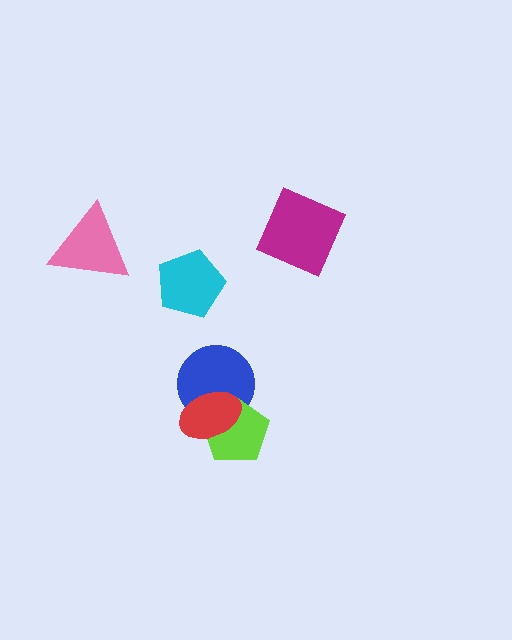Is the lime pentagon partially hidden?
Yes, it is partially covered by another shape.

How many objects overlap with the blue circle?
2 objects overlap with the blue circle.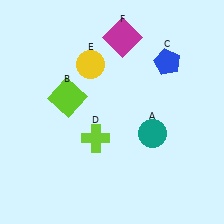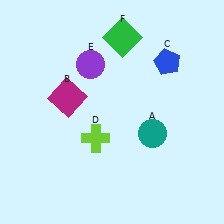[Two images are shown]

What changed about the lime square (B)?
In Image 1, B is lime. In Image 2, it changed to magenta.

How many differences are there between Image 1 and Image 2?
There are 3 differences between the two images.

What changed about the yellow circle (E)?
In Image 1, E is yellow. In Image 2, it changed to purple.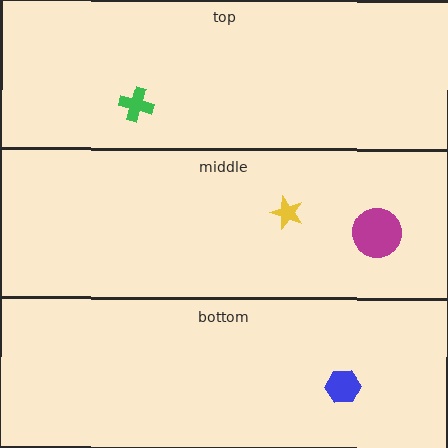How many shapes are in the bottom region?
1.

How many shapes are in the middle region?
2.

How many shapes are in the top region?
1.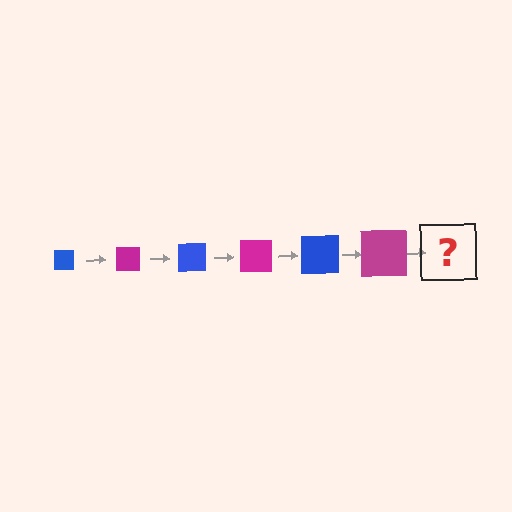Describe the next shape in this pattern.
It should be a blue square, larger than the previous one.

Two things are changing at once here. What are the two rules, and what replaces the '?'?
The two rules are that the square grows larger each step and the color cycles through blue and magenta. The '?' should be a blue square, larger than the previous one.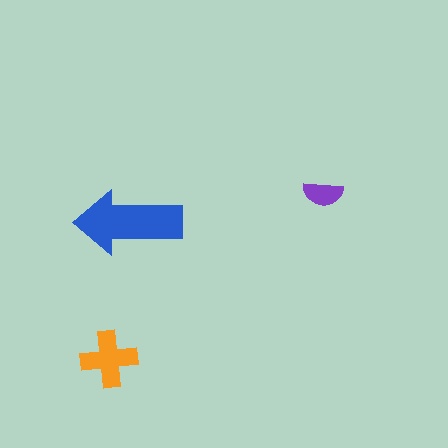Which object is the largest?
The blue arrow.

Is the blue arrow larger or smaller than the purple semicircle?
Larger.